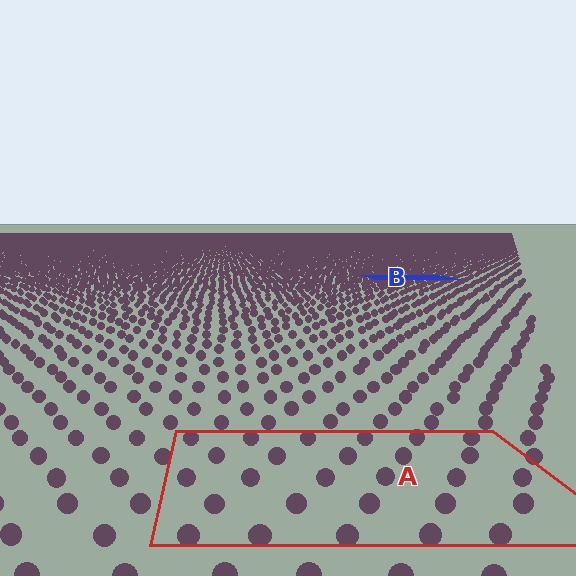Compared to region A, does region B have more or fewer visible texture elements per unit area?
Region B has more texture elements per unit area — they are packed more densely because it is farther away.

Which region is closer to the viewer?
Region A is closer. The texture elements there are larger and more spread out.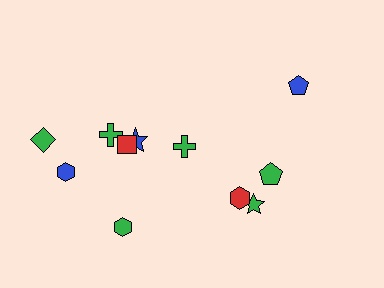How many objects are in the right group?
There are 4 objects.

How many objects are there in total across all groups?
There are 11 objects.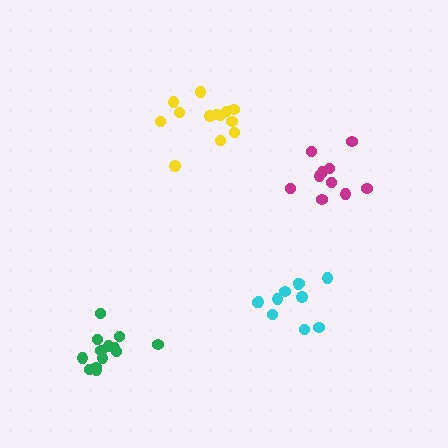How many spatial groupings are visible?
There are 4 spatial groupings.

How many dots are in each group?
Group 1: 11 dots, Group 2: 13 dots, Group 3: 13 dots, Group 4: 10 dots (47 total).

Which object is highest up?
The yellow cluster is topmost.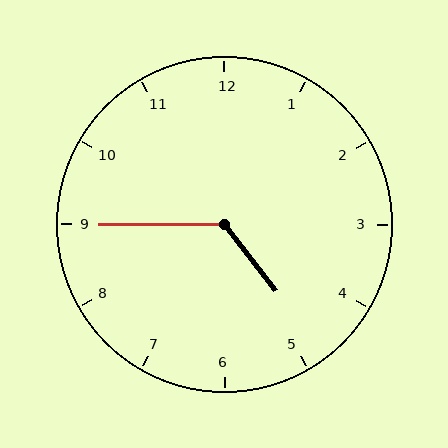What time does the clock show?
4:45.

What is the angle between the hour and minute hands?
Approximately 128 degrees.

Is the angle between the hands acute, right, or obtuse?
It is obtuse.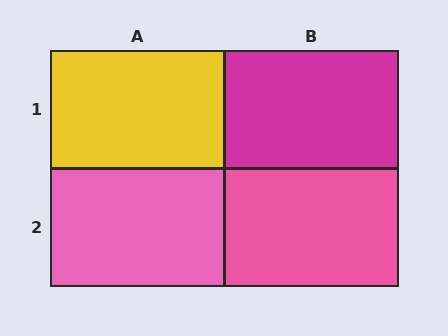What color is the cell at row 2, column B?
Pink.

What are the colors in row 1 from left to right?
Yellow, magenta.